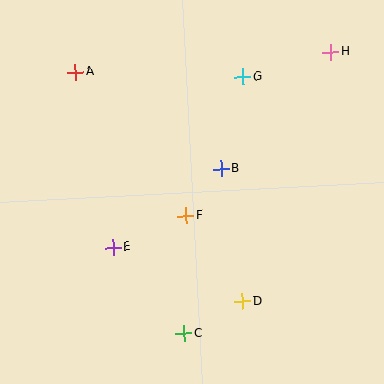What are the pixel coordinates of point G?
Point G is at (243, 77).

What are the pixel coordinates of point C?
Point C is at (184, 333).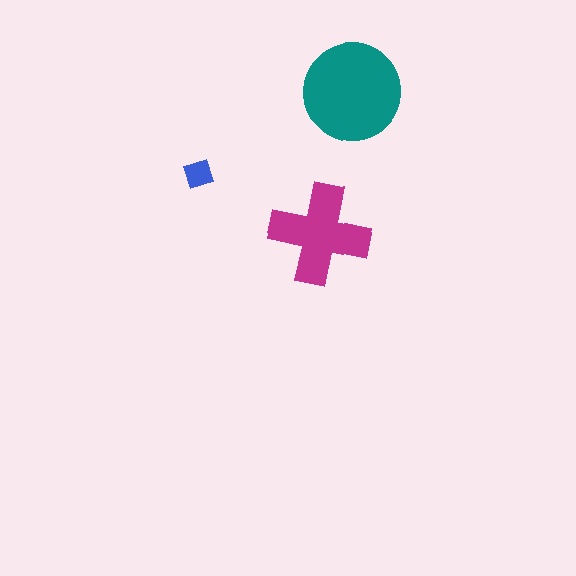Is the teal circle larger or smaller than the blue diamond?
Larger.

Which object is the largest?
The teal circle.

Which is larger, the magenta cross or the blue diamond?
The magenta cross.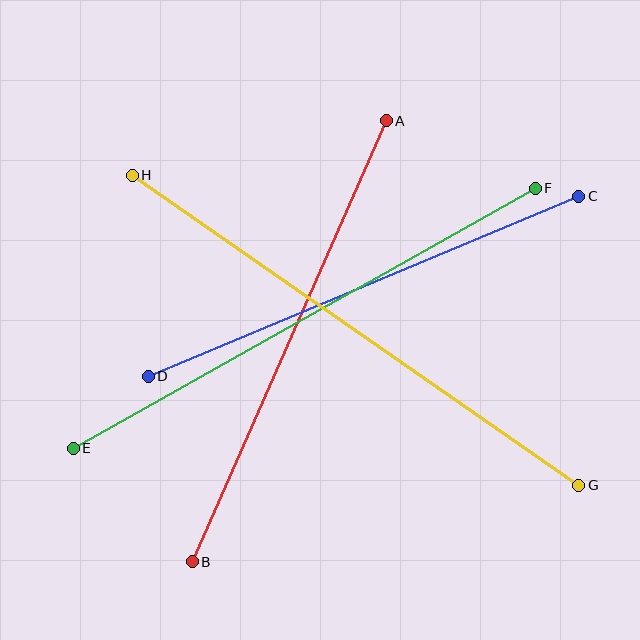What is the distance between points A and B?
The distance is approximately 482 pixels.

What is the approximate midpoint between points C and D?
The midpoint is at approximately (363, 286) pixels.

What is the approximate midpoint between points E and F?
The midpoint is at approximately (304, 318) pixels.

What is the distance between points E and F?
The distance is approximately 530 pixels.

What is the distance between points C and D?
The distance is approximately 466 pixels.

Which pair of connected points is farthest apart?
Points G and H are farthest apart.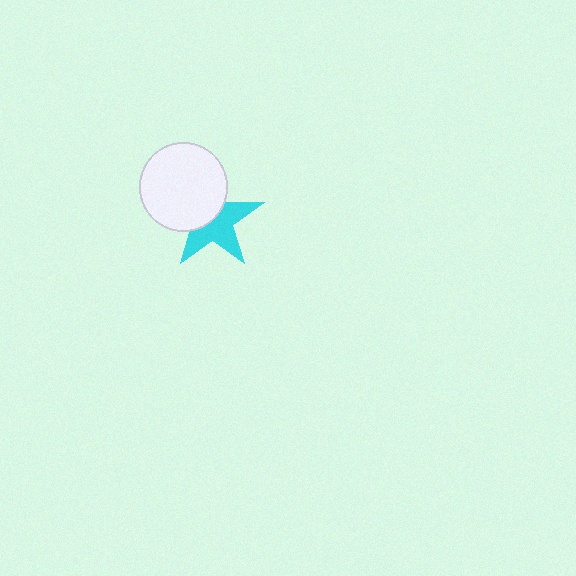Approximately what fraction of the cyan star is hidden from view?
Roughly 45% of the cyan star is hidden behind the white circle.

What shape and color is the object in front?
The object in front is a white circle.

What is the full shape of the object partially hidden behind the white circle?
The partially hidden object is a cyan star.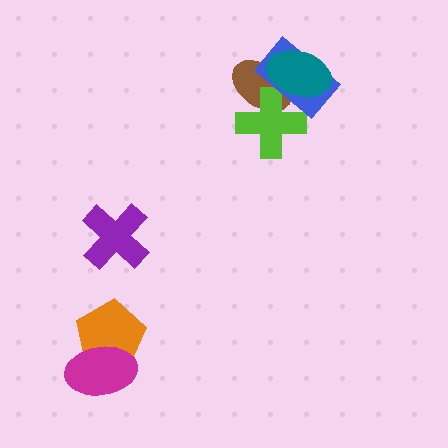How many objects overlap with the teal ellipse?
3 objects overlap with the teal ellipse.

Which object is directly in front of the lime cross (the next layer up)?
The blue rectangle is directly in front of the lime cross.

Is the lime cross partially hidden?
Yes, it is partially covered by another shape.